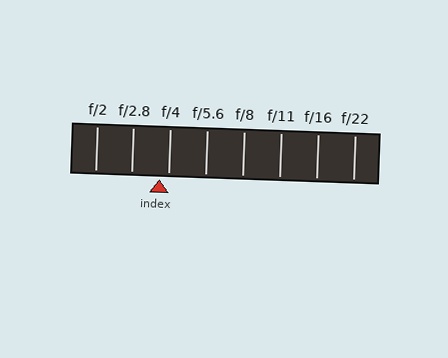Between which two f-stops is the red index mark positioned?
The index mark is between f/2.8 and f/4.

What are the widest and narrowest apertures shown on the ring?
The widest aperture shown is f/2 and the narrowest is f/22.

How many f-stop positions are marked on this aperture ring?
There are 8 f-stop positions marked.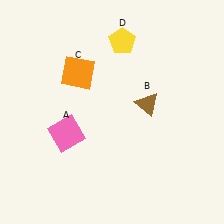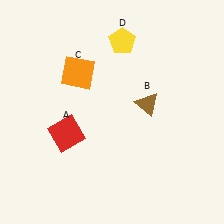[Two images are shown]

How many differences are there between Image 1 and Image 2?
There is 1 difference between the two images.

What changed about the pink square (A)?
In Image 1, A is pink. In Image 2, it changed to red.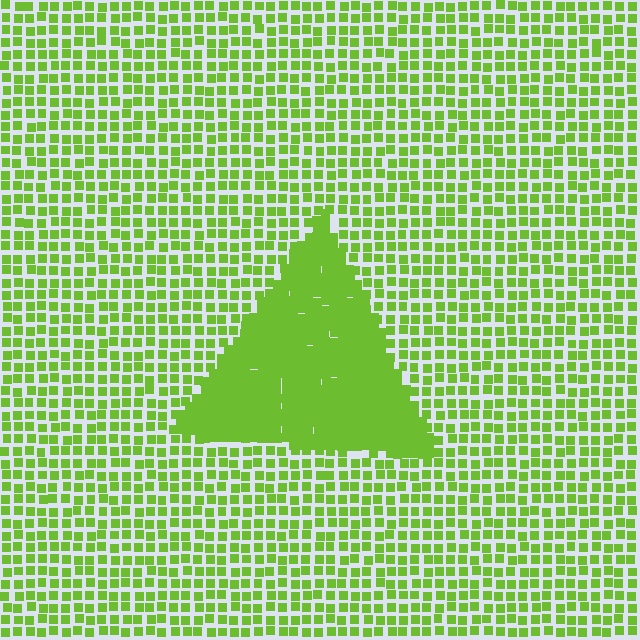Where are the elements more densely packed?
The elements are more densely packed inside the triangle boundary.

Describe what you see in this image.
The image contains small lime elements arranged at two different densities. A triangle-shaped region is visible where the elements are more densely packed than the surrounding area.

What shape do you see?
I see a triangle.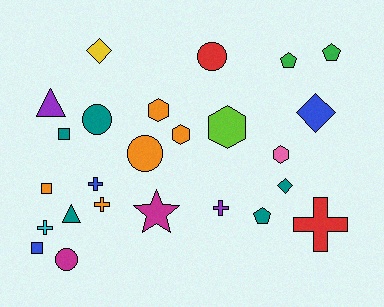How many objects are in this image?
There are 25 objects.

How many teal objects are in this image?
There are 5 teal objects.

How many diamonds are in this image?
There are 3 diamonds.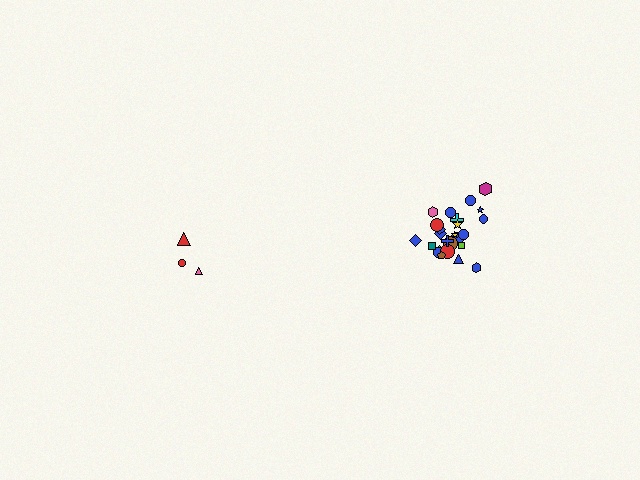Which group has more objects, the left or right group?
The right group.